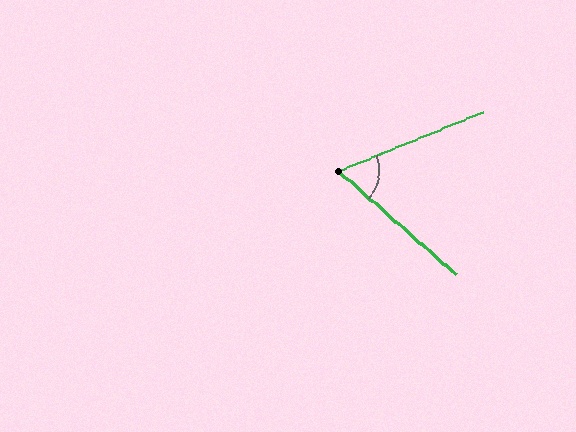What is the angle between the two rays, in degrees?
Approximately 64 degrees.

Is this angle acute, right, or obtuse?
It is acute.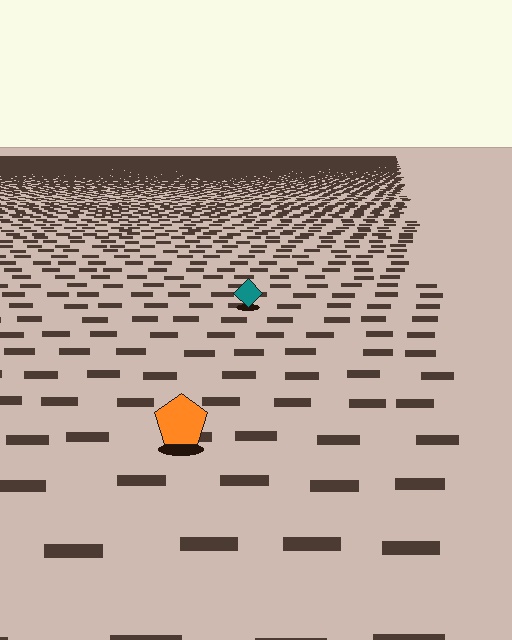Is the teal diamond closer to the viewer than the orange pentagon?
No. The orange pentagon is closer — you can tell from the texture gradient: the ground texture is coarser near it.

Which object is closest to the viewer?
The orange pentagon is closest. The texture marks near it are larger and more spread out.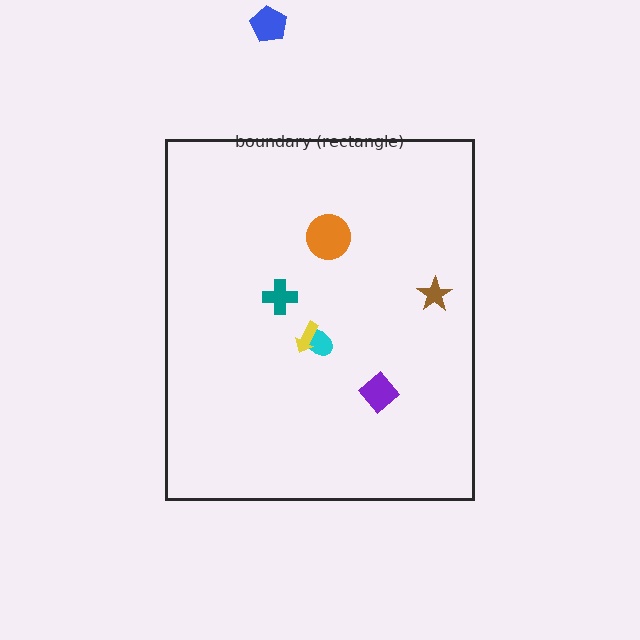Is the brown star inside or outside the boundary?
Inside.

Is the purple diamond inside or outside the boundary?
Inside.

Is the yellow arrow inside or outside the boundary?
Inside.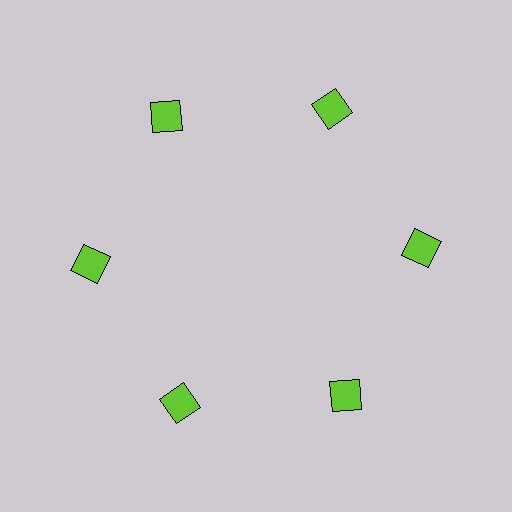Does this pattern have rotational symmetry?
Yes, this pattern has 6-fold rotational symmetry. It looks the same after rotating 60 degrees around the center.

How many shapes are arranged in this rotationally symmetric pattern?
There are 6 shapes, arranged in 6 groups of 1.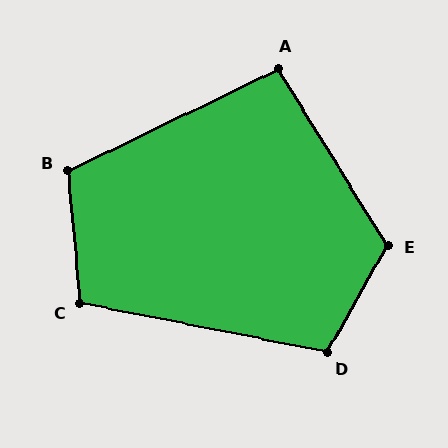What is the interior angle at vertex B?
Approximately 111 degrees (obtuse).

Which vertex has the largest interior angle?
E, at approximately 119 degrees.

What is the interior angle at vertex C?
Approximately 106 degrees (obtuse).